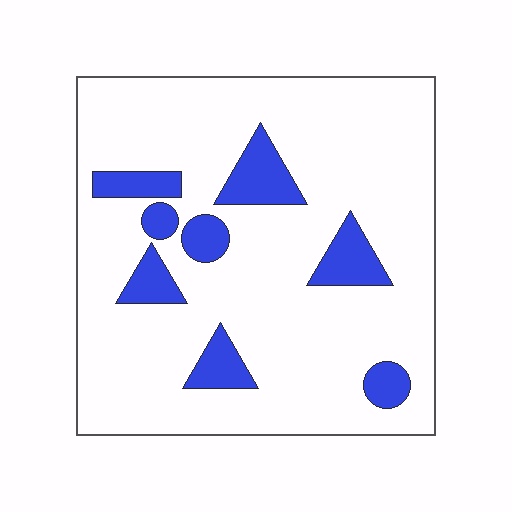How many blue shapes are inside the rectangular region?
8.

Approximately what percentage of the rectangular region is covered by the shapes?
Approximately 15%.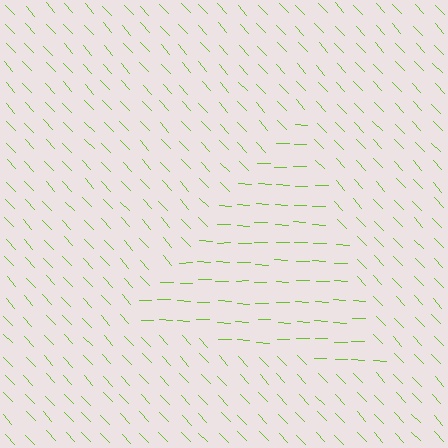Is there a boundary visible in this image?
Yes, there is a texture boundary formed by a change in line orientation.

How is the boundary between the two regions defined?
The boundary is defined purely by a change in line orientation (approximately 45 degrees difference). All lines are the same color and thickness.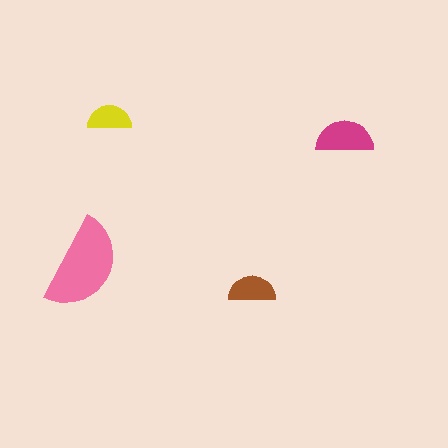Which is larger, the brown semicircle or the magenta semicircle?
The magenta one.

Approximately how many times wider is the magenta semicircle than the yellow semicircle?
About 1.5 times wider.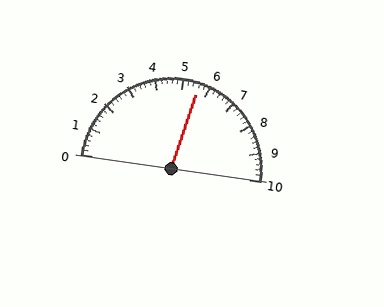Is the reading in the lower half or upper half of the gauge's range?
The reading is in the upper half of the range (0 to 10).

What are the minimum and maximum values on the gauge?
The gauge ranges from 0 to 10.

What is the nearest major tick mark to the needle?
The nearest major tick mark is 6.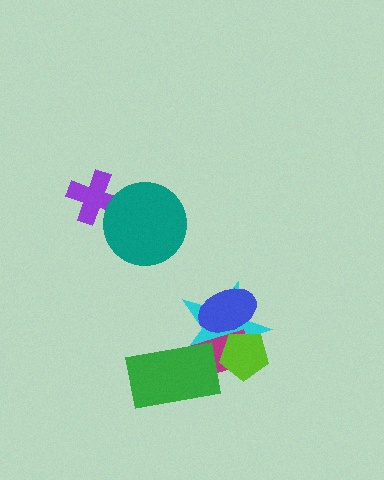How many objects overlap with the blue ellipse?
3 objects overlap with the blue ellipse.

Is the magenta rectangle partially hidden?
Yes, it is partially covered by another shape.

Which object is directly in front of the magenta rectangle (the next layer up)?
The lime pentagon is directly in front of the magenta rectangle.